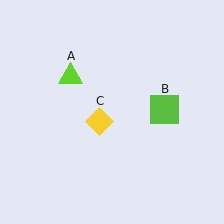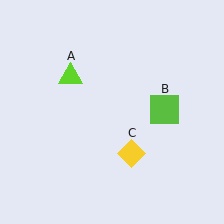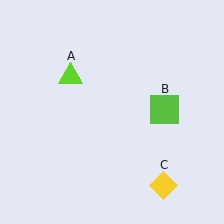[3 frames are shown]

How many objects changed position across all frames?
1 object changed position: yellow diamond (object C).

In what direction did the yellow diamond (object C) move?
The yellow diamond (object C) moved down and to the right.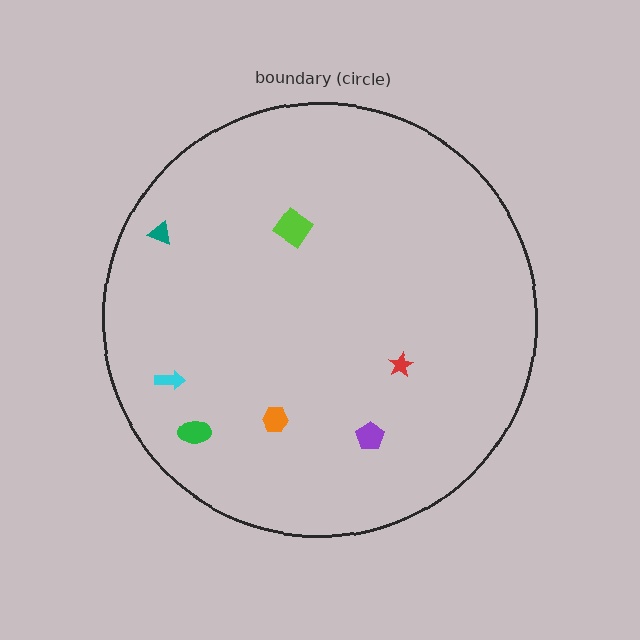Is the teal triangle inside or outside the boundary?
Inside.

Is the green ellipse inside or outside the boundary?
Inside.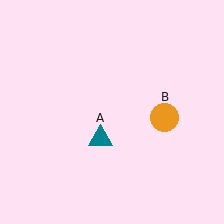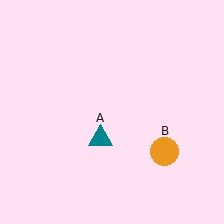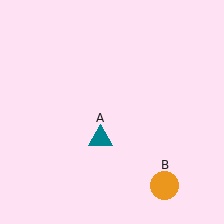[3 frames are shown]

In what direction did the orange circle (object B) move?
The orange circle (object B) moved down.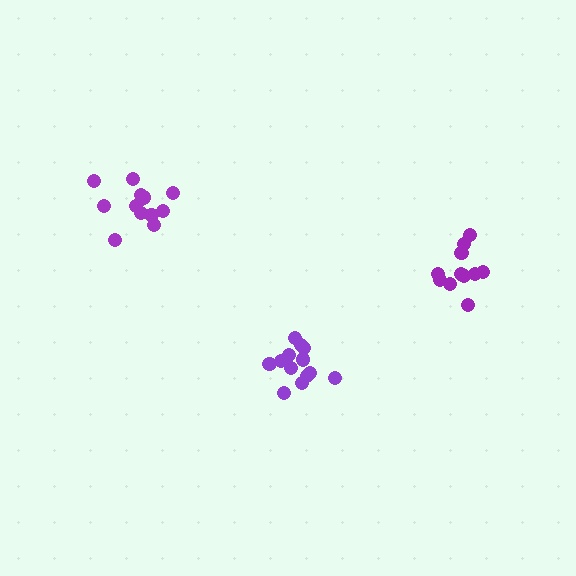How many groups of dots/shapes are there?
There are 3 groups.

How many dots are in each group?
Group 1: 13 dots, Group 2: 12 dots, Group 3: 13 dots (38 total).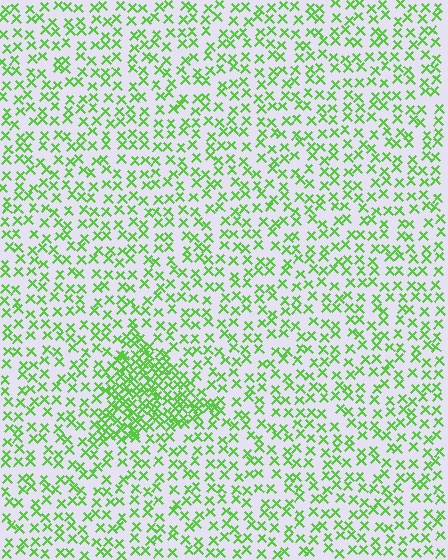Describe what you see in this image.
The image contains small lime elements arranged at two different densities. A triangle-shaped region is visible where the elements are more densely packed than the surrounding area.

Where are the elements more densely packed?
The elements are more densely packed inside the triangle boundary.